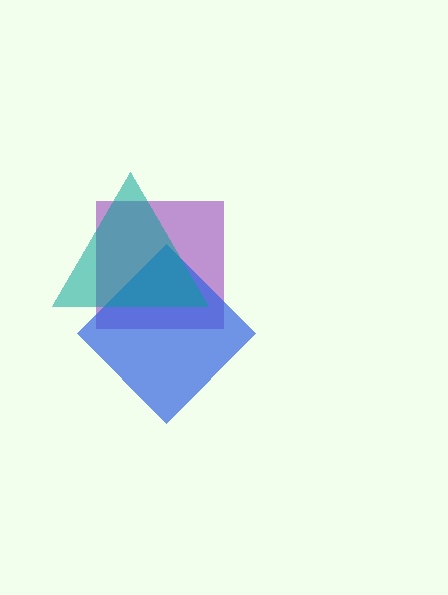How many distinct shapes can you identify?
There are 3 distinct shapes: a purple square, a blue diamond, a teal triangle.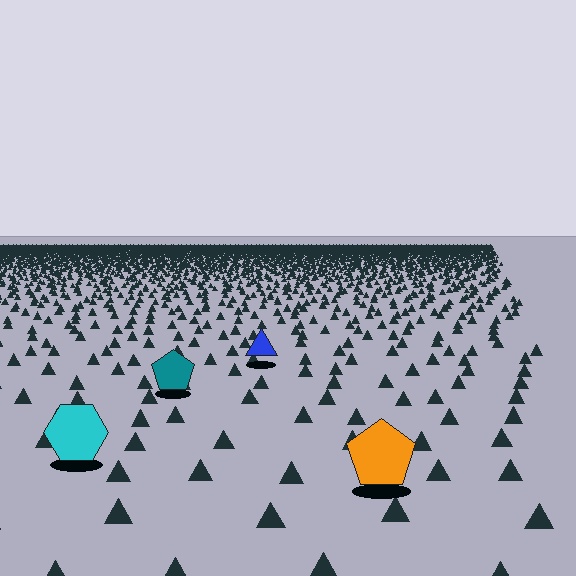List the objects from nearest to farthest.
From nearest to farthest: the orange pentagon, the cyan hexagon, the teal pentagon, the blue triangle.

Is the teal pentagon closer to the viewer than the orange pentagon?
No. The orange pentagon is closer — you can tell from the texture gradient: the ground texture is coarser near it.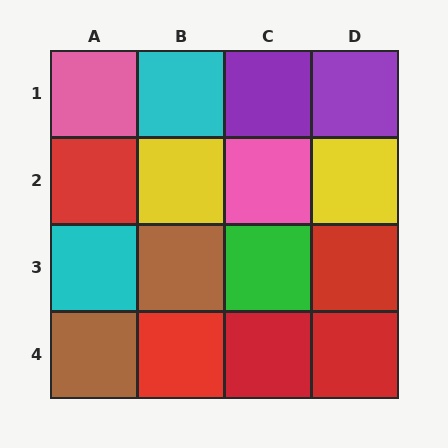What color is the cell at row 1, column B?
Cyan.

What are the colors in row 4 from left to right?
Brown, red, red, red.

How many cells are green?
1 cell is green.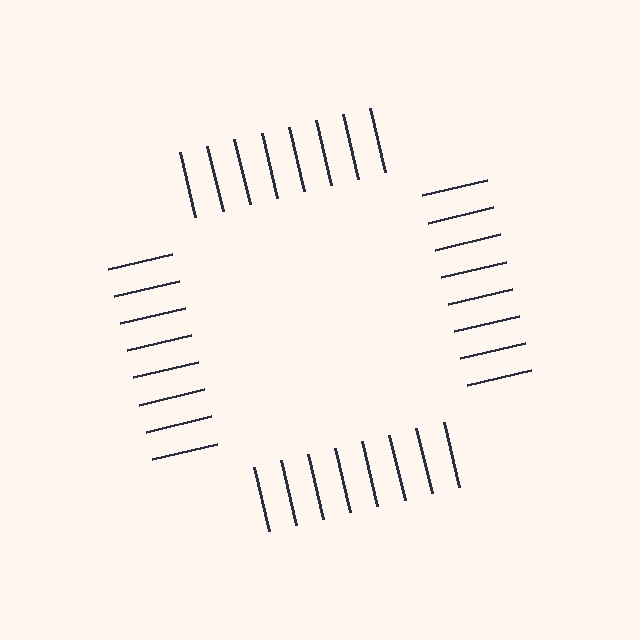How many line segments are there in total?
32 — 8 along each of the 4 edges.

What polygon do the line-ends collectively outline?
An illusory square — the line segments terminate on its edges but no continuous stroke is drawn.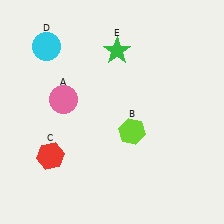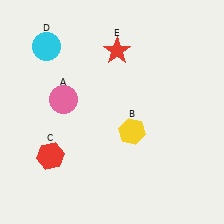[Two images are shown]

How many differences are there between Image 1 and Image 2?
There are 2 differences between the two images.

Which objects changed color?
B changed from lime to yellow. E changed from green to red.